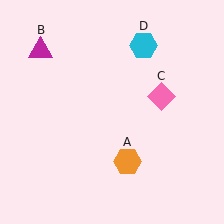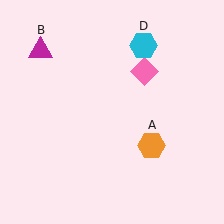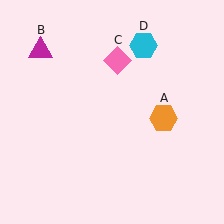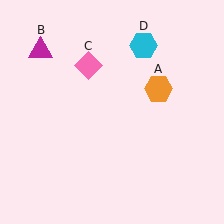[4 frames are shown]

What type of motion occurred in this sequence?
The orange hexagon (object A), pink diamond (object C) rotated counterclockwise around the center of the scene.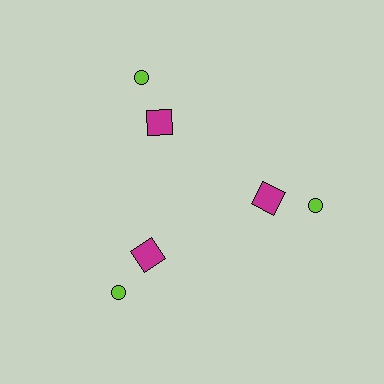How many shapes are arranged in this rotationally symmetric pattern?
There are 6 shapes, arranged in 3 groups of 2.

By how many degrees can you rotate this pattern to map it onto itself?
The pattern maps onto itself every 120 degrees of rotation.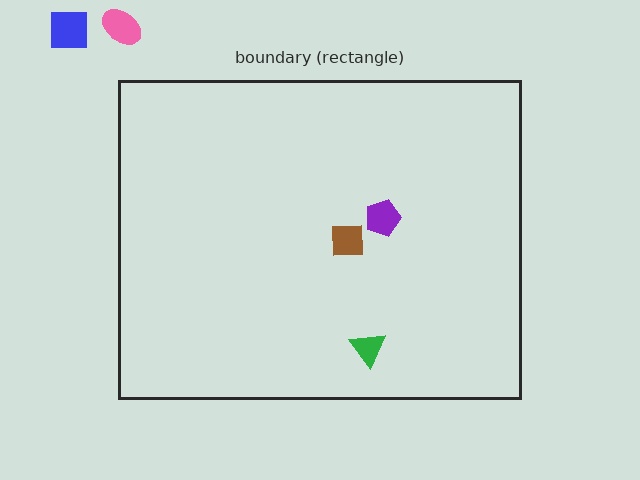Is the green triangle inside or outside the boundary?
Inside.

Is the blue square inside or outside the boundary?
Outside.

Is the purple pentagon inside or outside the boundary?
Inside.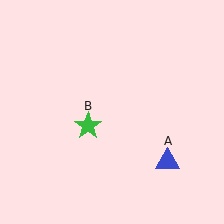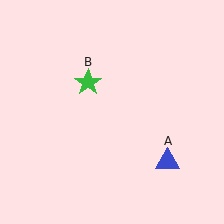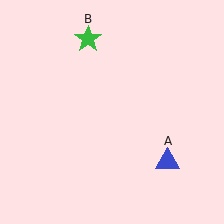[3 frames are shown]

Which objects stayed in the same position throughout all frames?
Blue triangle (object A) remained stationary.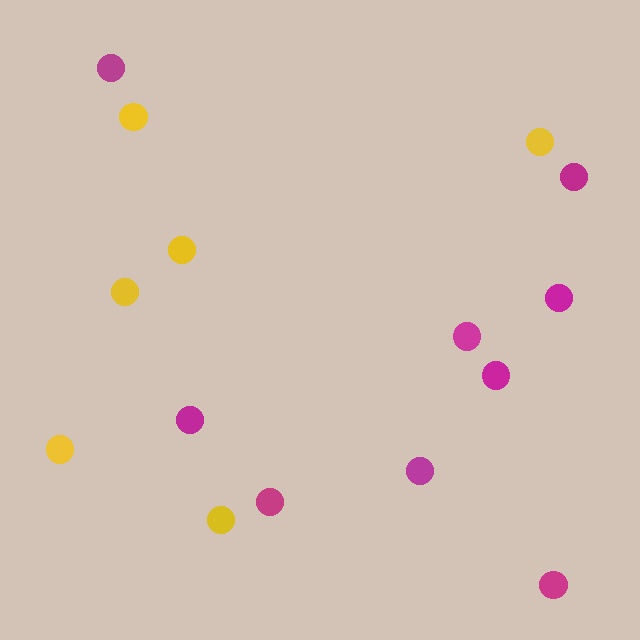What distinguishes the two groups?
There are 2 groups: one group of magenta circles (9) and one group of yellow circles (6).